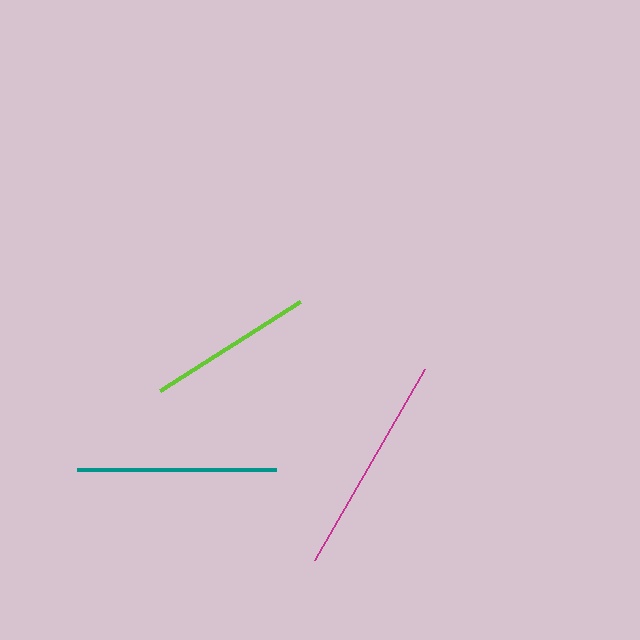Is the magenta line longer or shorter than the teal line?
The magenta line is longer than the teal line.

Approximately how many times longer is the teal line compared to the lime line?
The teal line is approximately 1.2 times the length of the lime line.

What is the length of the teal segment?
The teal segment is approximately 198 pixels long.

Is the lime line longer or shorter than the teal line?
The teal line is longer than the lime line.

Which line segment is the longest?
The magenta line is the longest at approximately 220 pixels.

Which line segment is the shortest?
The lime line is the shortest at approximately 165 pixels.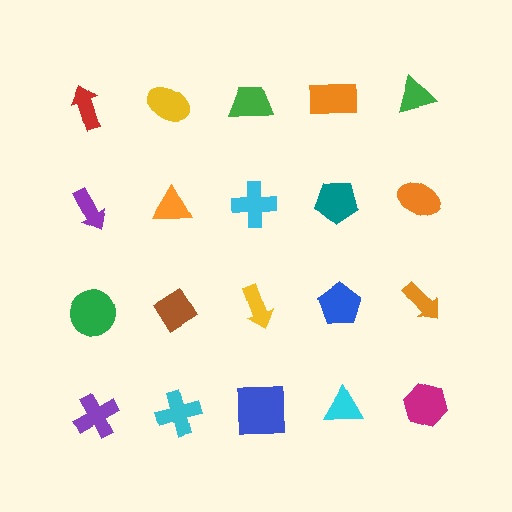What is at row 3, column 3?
A yellow arrow.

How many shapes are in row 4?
5 shapes.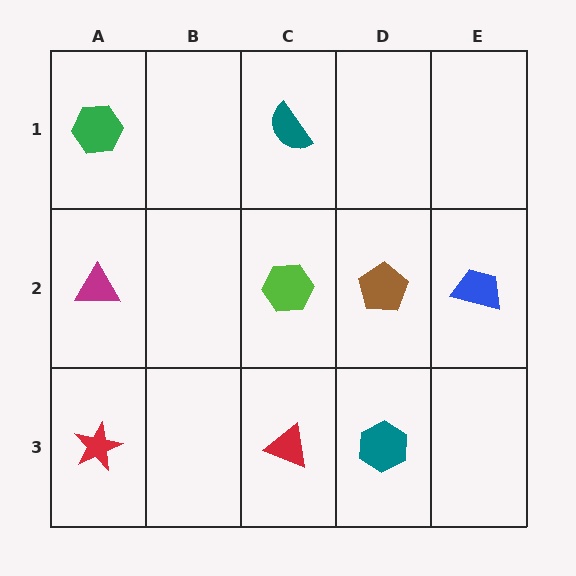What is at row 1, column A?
A green hexagon.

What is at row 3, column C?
A red triangle.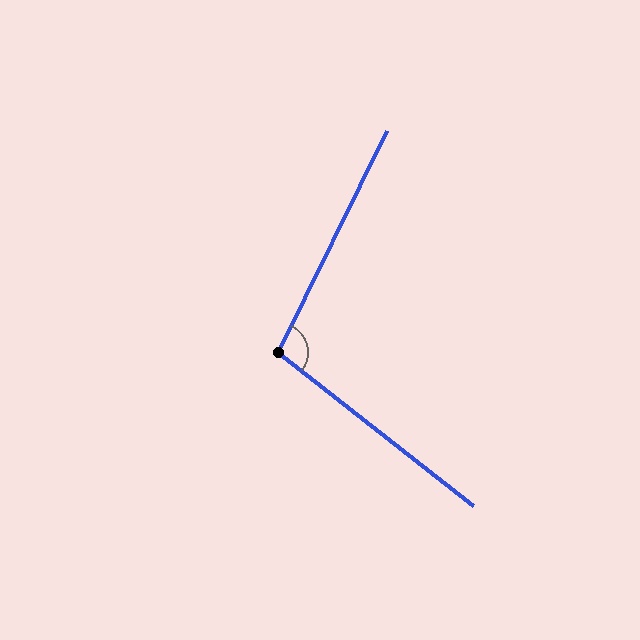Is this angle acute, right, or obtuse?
It is obtuse.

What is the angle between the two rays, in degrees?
Approximately 102 degrees.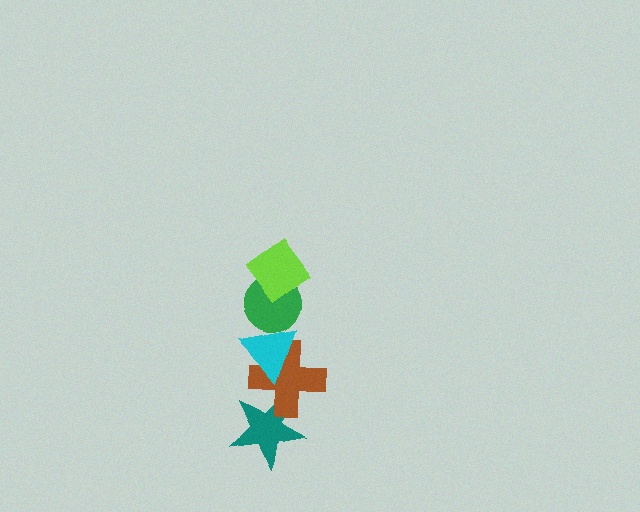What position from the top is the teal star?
The teal star is 5th from the top.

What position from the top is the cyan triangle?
The cyan triangle is 3rd from the top.